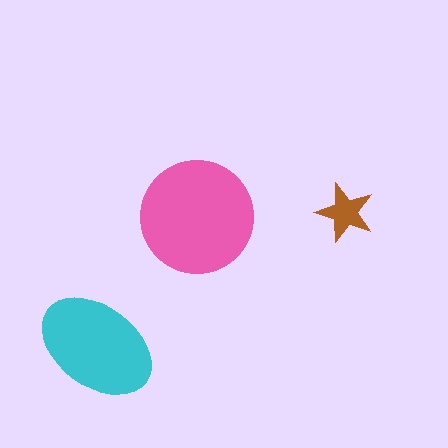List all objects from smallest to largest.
The brown star, the cyan ellipse, the pink circle.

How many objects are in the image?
There are 3 objects in the image.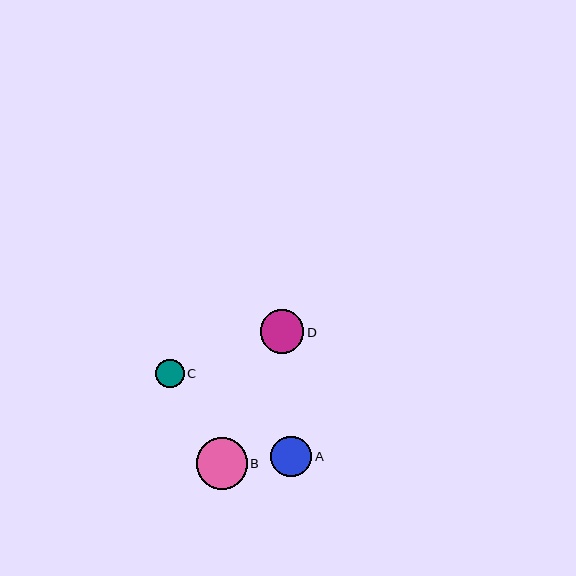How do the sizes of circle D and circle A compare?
Circle D and circle A are approximately the same size.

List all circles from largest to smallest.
From largest to smallest: B, D, A, C.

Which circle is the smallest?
Circle C is the smallest with a size of approximately 28 pixels.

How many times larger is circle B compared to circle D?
Circle B is approximately 1.2 times the size of circle D.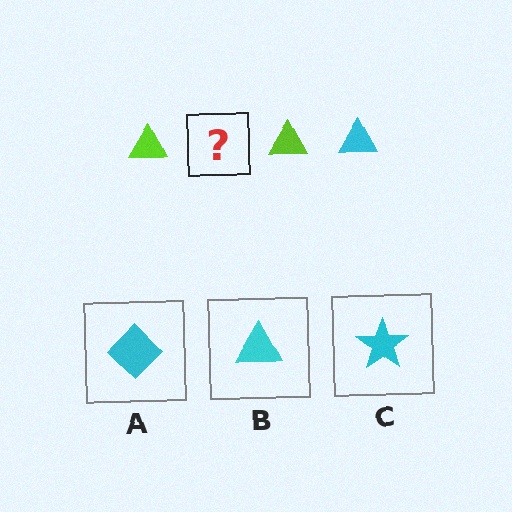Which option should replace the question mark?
Option B.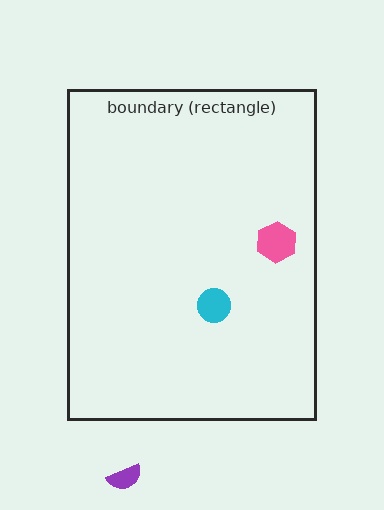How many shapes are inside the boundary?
2 inside, 1 outside.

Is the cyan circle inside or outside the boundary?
Inside.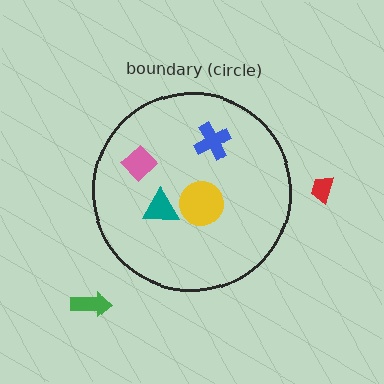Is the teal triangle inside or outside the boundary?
Inside.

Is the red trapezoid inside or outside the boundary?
Outside.